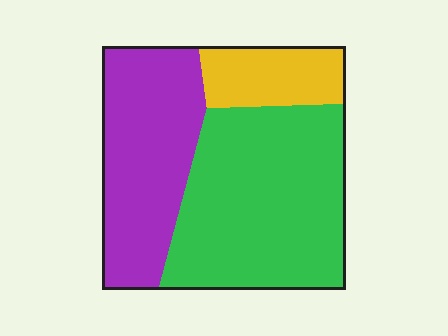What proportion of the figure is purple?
Purple takes up between a quarter and a half of the figure.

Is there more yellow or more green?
Green.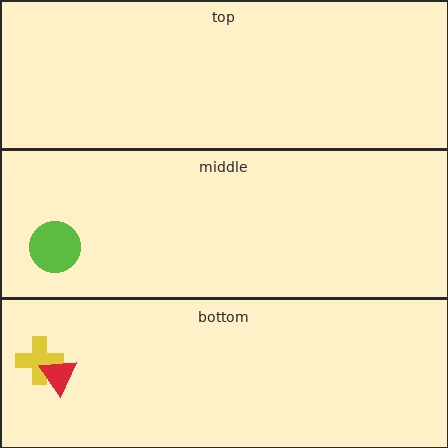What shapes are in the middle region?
The lime circle.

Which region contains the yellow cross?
The bottom region.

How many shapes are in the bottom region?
2.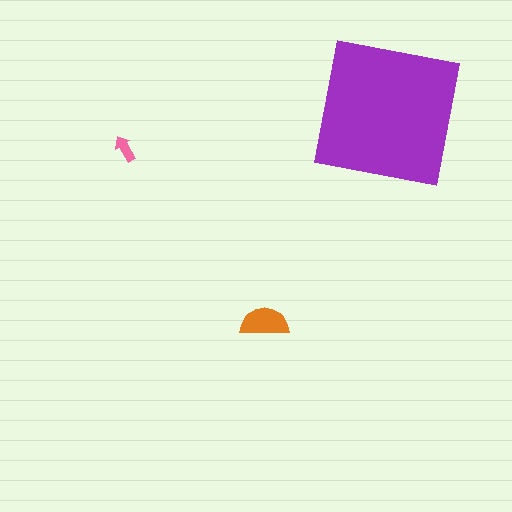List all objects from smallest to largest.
The pink arrow, the orange semicircle, the purple square.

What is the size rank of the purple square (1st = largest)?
1st.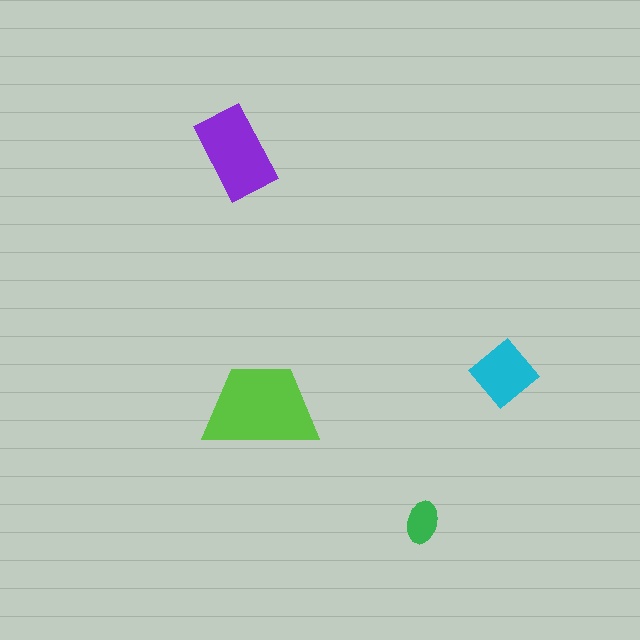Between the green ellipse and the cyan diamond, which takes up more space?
The cyan diamond.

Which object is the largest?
The lime trapezoid.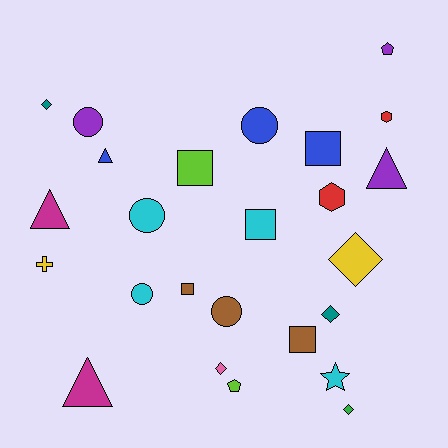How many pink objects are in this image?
There is 1 pink object.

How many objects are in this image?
There are 25 objects.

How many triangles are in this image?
There are 4 triangles.